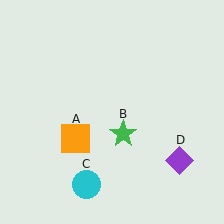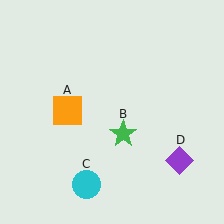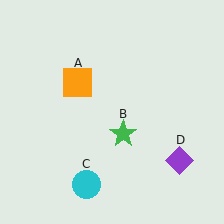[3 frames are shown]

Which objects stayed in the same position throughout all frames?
Green star (object B) and cyan circle (object C) and purple diamond (object D) remained stationary.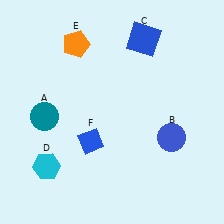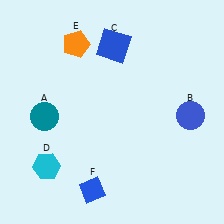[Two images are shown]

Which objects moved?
The objects that moved are: the blue circle (B), the blue square (C), the blue diamond (F).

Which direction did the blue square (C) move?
The blue square (C) moved left.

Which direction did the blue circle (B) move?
The blue circle (B) moved up.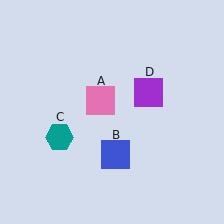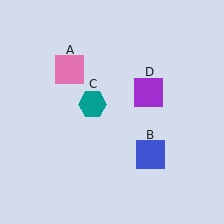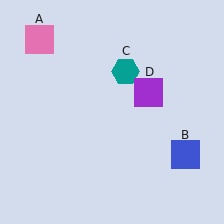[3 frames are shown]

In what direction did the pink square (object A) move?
The pink square (object A) moved up and to the left.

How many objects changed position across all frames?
3 objects changed position: pink square (object A), blue square (object B), teal hexagon (object C).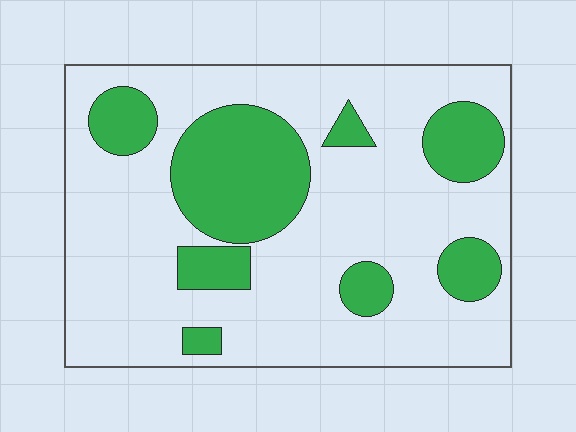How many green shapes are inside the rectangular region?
8.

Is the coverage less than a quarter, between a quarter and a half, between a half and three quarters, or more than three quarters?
Between a quarter and a half.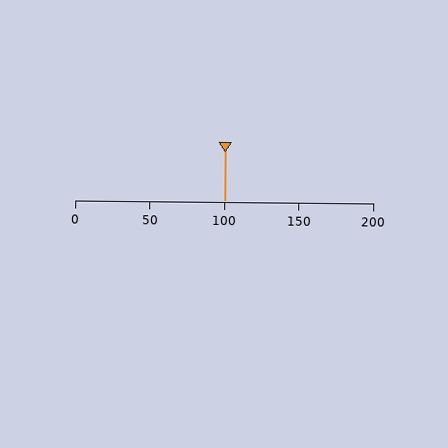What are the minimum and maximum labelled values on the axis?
The axis runs from 0 to 200.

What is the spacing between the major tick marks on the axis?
The major ticks are spaced 50 apart.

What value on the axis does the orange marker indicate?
The marker indicates approximately 100.